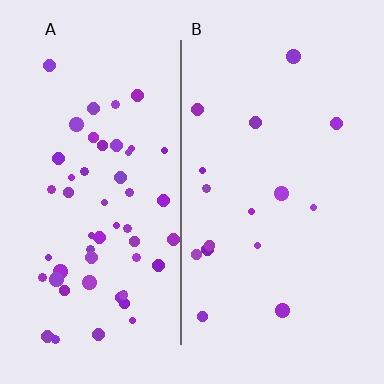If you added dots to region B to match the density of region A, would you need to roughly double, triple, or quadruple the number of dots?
Approximately triple.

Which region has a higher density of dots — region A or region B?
A (the left).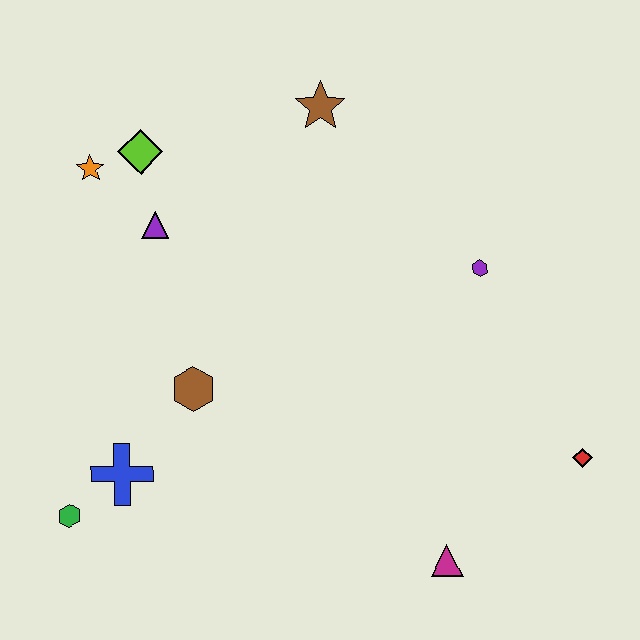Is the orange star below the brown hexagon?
No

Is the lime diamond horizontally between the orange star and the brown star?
Yes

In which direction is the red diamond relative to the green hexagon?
The red diamond is to the right of the green hexagon.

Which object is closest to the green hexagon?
The blue cross is closest to the green hexagon.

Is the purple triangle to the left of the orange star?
No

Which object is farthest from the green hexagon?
The red diamond is farthest from the green hexagon.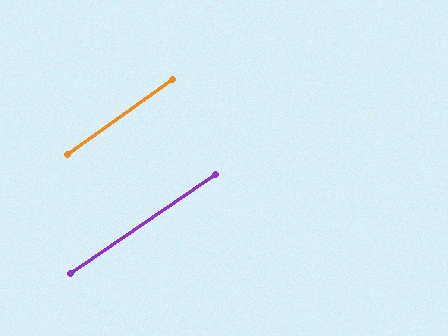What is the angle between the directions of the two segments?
Approximately 1 degree.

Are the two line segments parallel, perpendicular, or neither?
Parallel — their directions differ by only 1.4°.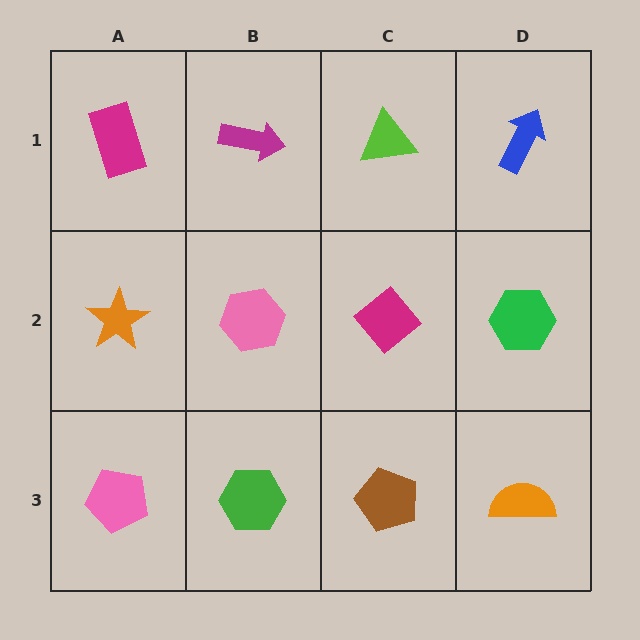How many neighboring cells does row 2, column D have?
3.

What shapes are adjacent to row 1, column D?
A green hexagon (row 2, column D), a lime triangle (row 1, column C).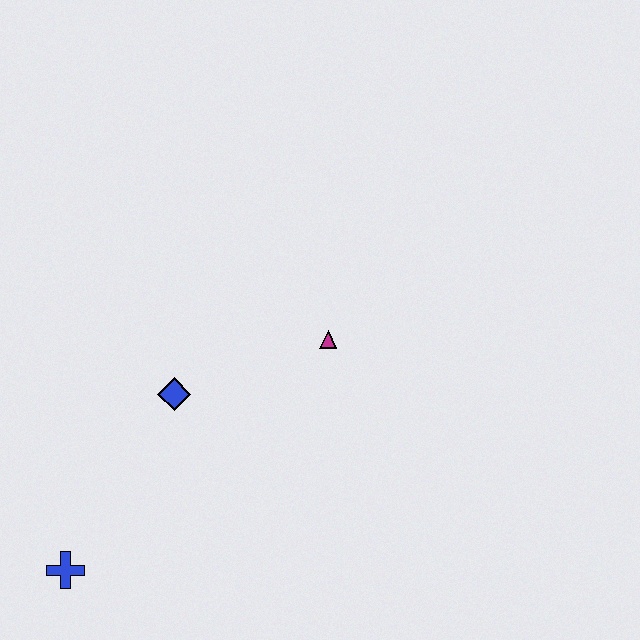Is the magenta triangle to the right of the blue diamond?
Yes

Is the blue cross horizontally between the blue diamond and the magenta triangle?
No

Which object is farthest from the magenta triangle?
The blue cross is farthest from the magenta triangle.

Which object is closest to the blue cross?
The blue diamond is closest to the blue cross.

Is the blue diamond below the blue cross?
No